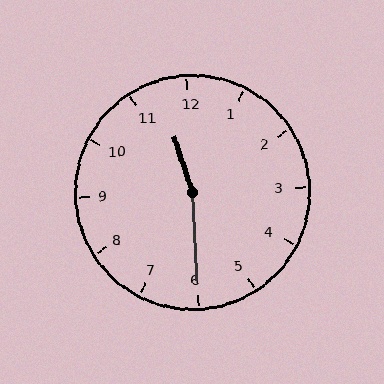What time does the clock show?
11:30.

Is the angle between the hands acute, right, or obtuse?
It is obtuse.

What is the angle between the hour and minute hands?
Approximately 165 degrees.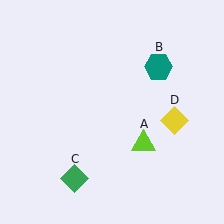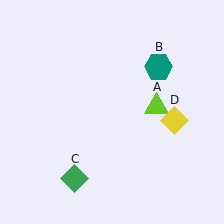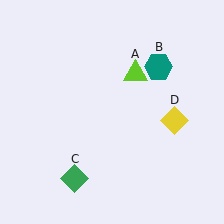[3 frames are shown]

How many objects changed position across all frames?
1 object changed position: lime triangle (object A).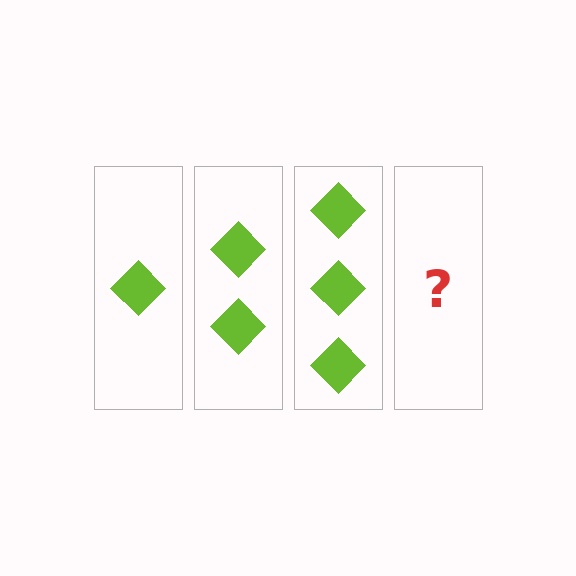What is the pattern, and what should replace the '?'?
The pattern is that each step adds one more diamond. The '?' should be 4 diamonds.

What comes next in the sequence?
The next element should be 4 diamonds.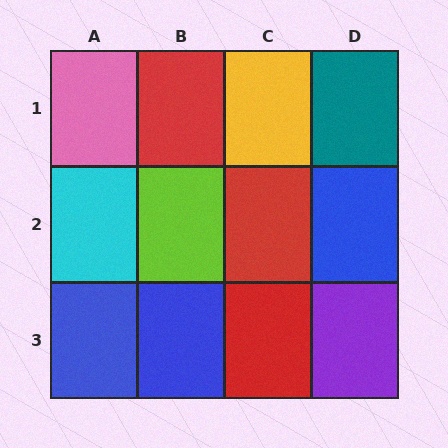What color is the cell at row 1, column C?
Yellow.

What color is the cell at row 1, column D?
Teal.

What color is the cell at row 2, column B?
Lime.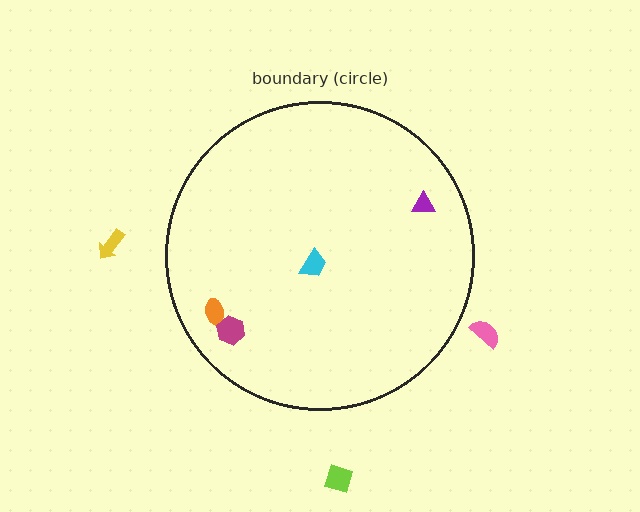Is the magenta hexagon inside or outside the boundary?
Inside.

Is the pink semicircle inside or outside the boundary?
Outside.